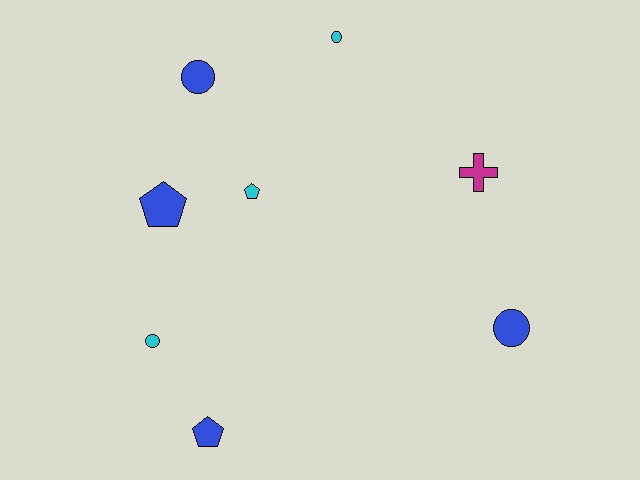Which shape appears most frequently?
Circle, with 4 objects.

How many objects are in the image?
There are 8 objects.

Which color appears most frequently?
Blue, with 4 objects.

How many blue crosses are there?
There are no blue crosses.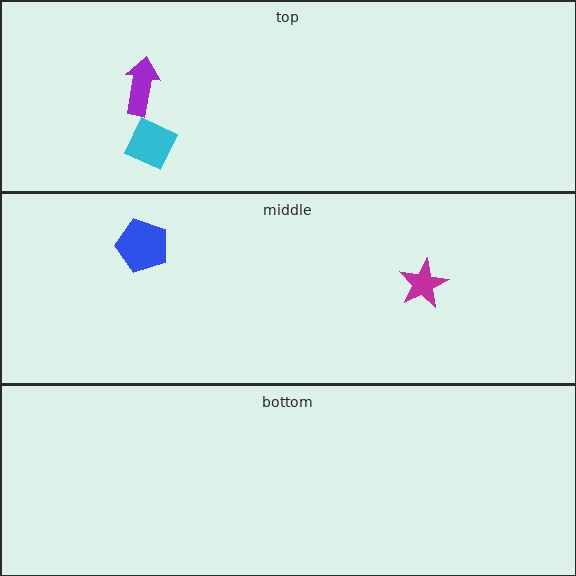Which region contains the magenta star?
The middle region.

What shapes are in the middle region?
The blue pentagon, the magenta star.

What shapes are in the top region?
The purple arrow, the cyan diamond.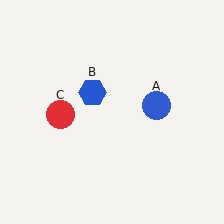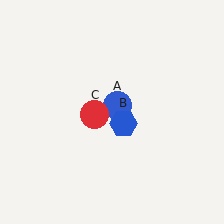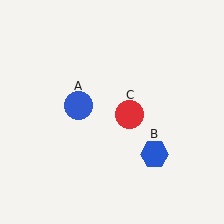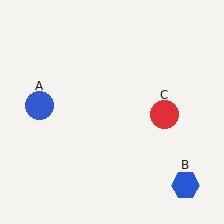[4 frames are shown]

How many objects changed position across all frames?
3 objects changed position: blue circle (object A), blue hexagon (object B), red circle (object C).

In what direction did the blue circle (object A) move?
The blue circle (object A) moved left.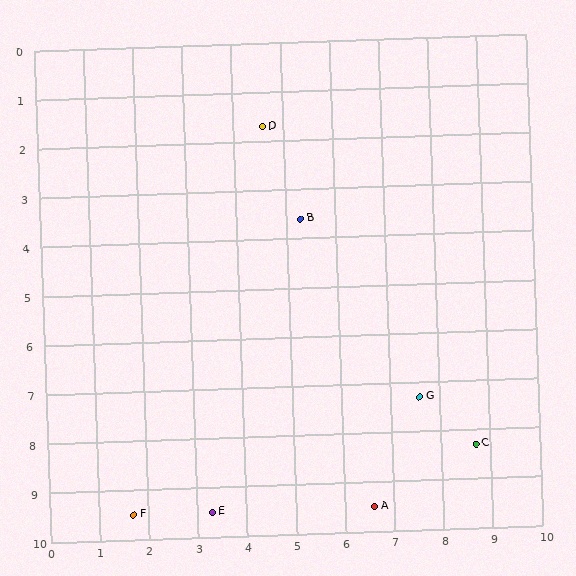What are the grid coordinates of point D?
Point D is at approximately (4.6, 1.7).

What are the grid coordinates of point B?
Point B is at approximately (5.3, 3.6).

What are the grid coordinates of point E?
Point E is at approximately (3.3, 9.5).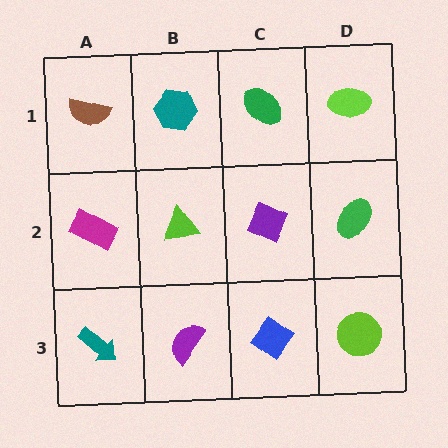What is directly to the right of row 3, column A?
A purple semicircle.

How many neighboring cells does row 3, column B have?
3.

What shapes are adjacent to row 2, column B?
A teal hexagon (row 1, column B), a purple semicircle (row 3, column B), a magenta rectangle (row 2, column A), a purple diamond (row 2, column C).